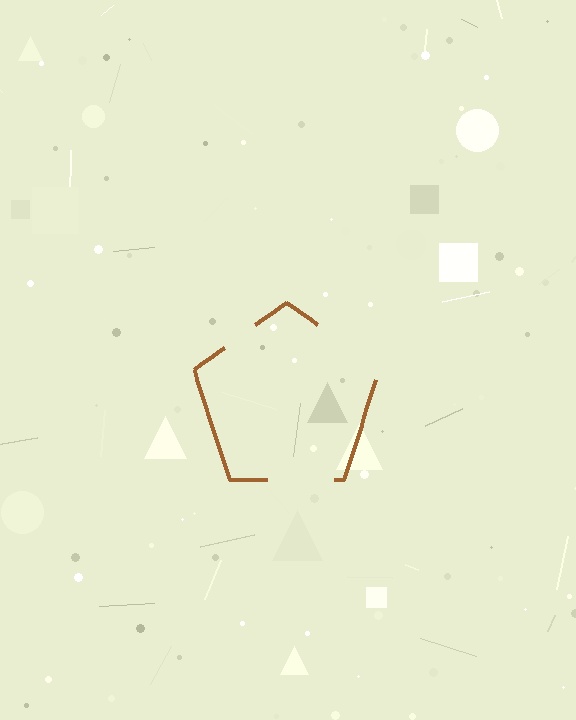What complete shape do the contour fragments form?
The contour fragments form a pentagon.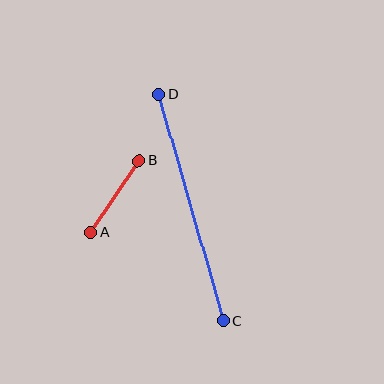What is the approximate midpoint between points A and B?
The midpoint is at approximately (115, 196) pixels.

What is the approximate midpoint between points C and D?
The midpoint is at approximately (191, 208) pixels.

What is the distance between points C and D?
The distance is approximately 235 pixels.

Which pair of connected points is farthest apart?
Points C and D are farthest apart.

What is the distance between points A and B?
The distance is approximately 86 pixels.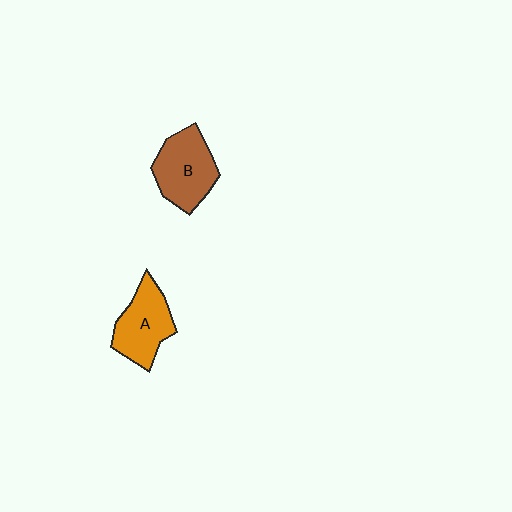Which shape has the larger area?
Shape B (brown).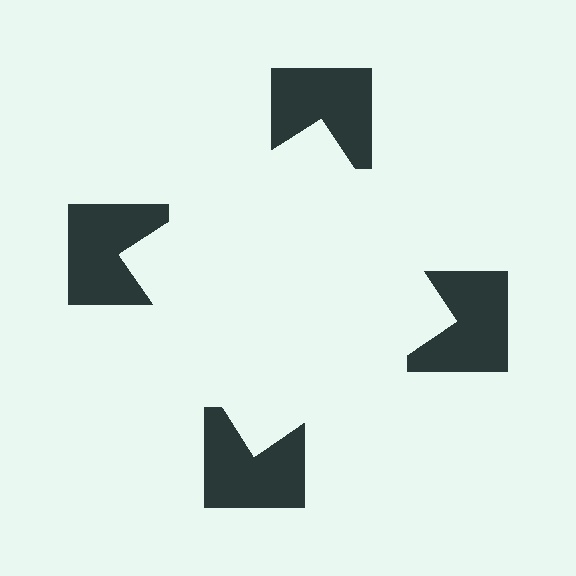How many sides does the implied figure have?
4 sides.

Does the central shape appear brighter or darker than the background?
It typically appears slightly brighter than the background, even though no actual brightness change is drawn.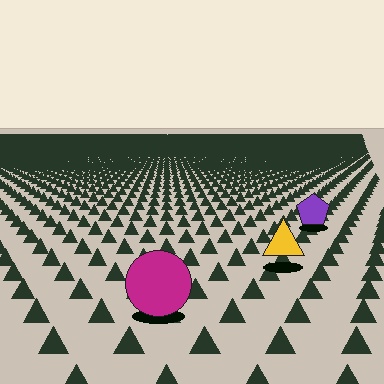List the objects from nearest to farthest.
From nearest to farthest: the magenta circle, the yellow triangle, the purple pentagon.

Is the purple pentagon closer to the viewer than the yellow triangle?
No. The yellow triangle is closer — you can tell from the texture gradient: the ground texture is coarser near it.